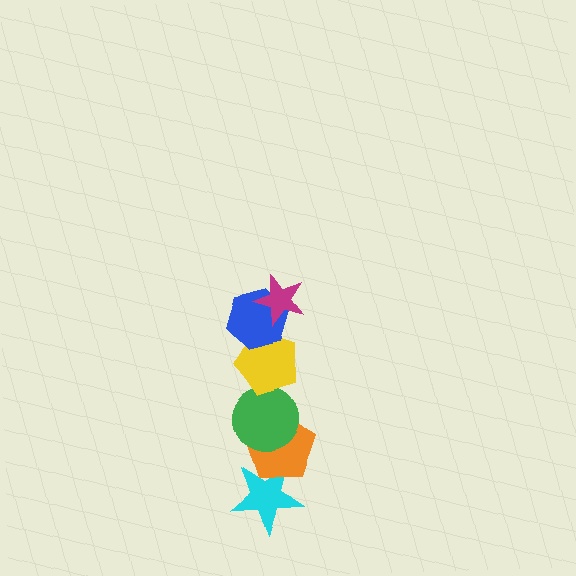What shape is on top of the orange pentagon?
The green circle is on top of the orange pentagon.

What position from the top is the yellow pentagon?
The yellow pentagon is 3rd from the top.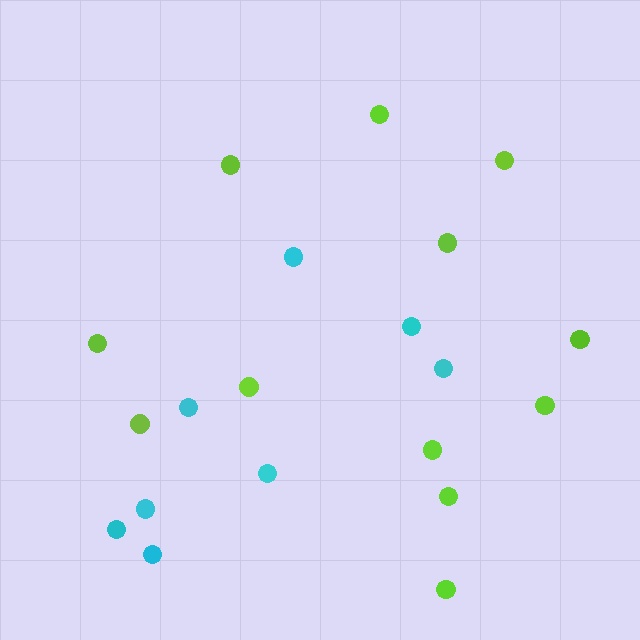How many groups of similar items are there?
There are 2 groups: one group of lime circles (12) and one group of cyan circles (8).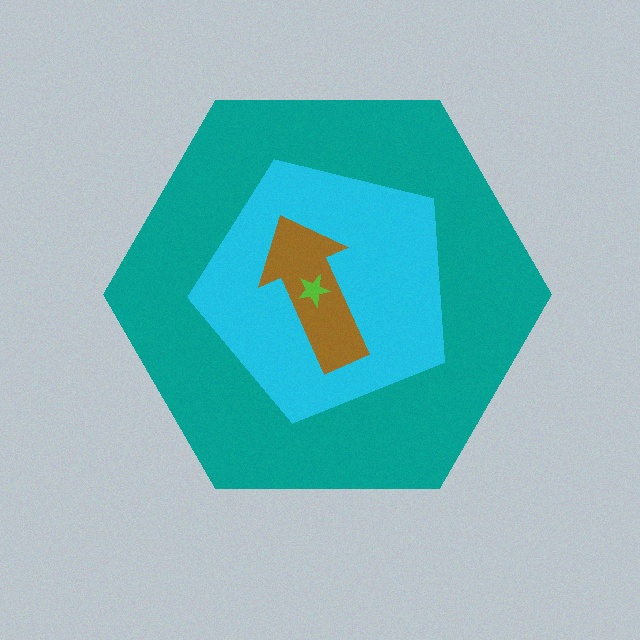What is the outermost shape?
The teal hexagon.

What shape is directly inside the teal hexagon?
The cyan pentagon.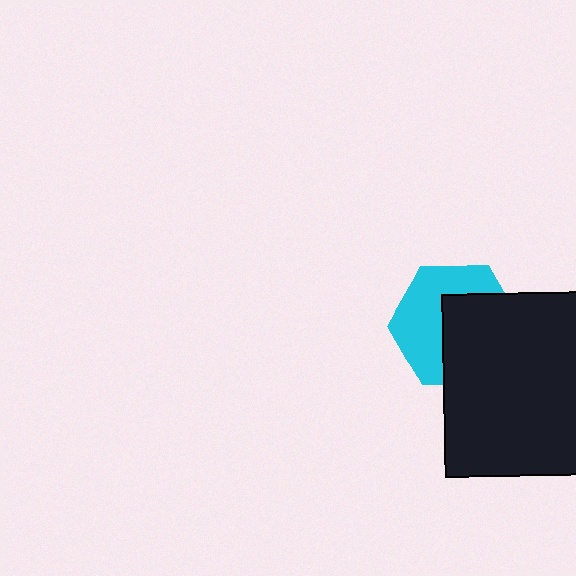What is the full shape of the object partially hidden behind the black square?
The partially hidden object is a cyan hexagon.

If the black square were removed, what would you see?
You would see the complete cyan hexagon.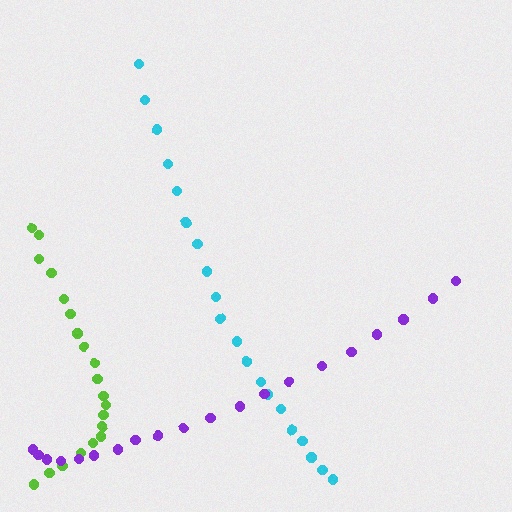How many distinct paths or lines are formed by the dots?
There are 3 distinct paths.